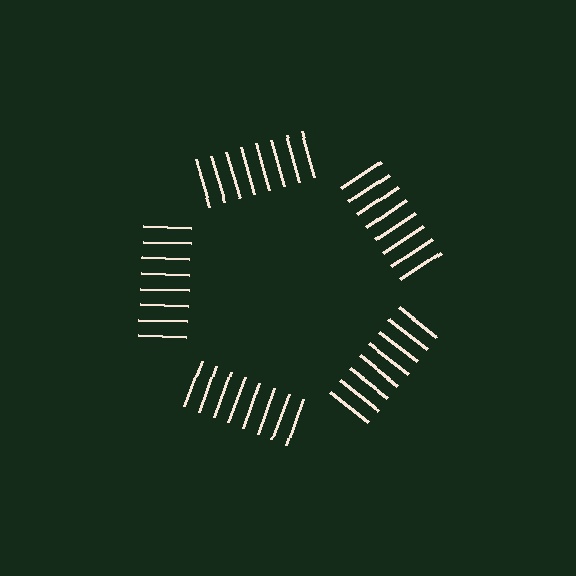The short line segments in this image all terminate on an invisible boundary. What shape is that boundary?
An illusory pentagon — the line segments terminate on its edges but no continuous stroke is drawn.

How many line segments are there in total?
40 — 8 along each of the 5 edges.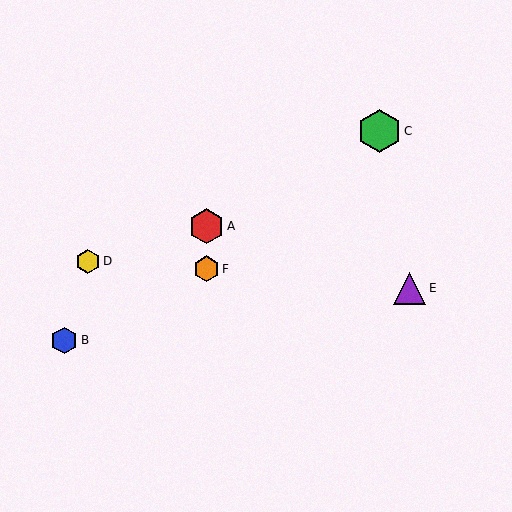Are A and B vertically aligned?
No, A is at x≈206 and B is at x≈64.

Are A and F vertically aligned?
Yes, both are at x≈206.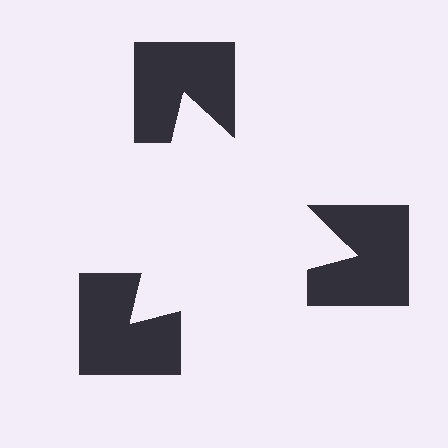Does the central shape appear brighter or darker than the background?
It typically appears slightly brighter than the background, even though no actual brightness change is drawn.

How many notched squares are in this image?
There are 3 — one at each vertex of the illusory triangle.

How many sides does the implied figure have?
3 sides.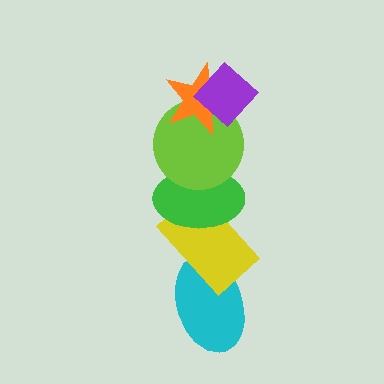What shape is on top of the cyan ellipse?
The yellow rectangle is on top of the cyan ellipse.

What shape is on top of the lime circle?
The orange star is on top of the lime circle.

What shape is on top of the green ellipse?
The lime circle is on top of the green ellipse.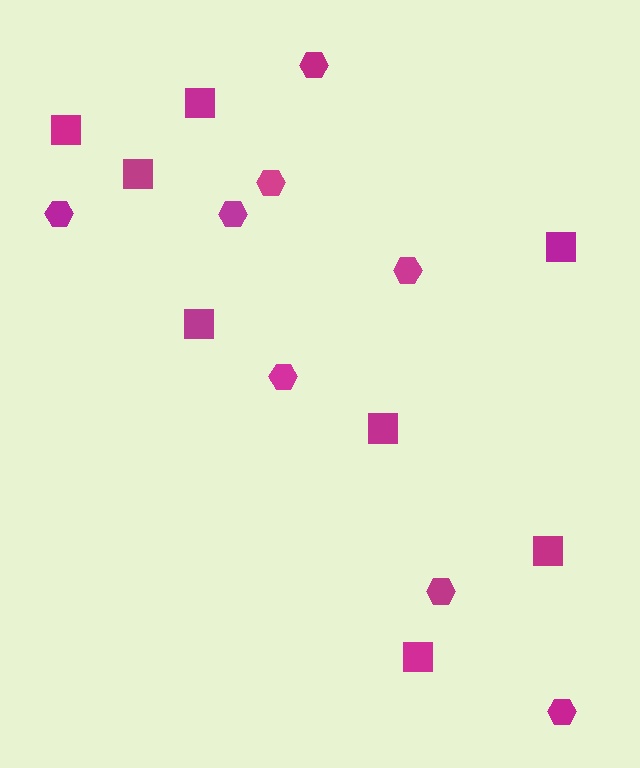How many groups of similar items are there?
There are 2 groups: one group of hexagons (8) and one group of squares (8).